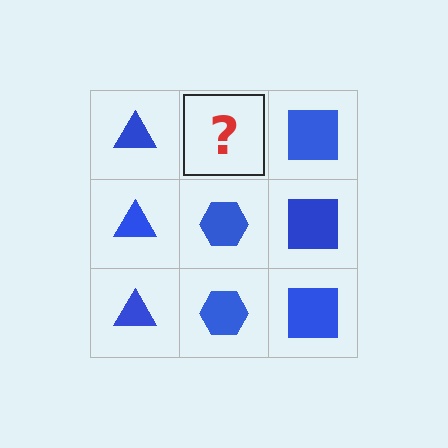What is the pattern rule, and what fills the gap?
The rule is that each column has a consistent shape. The gap should be filled with a blue hexagon.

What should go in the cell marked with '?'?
The missing cell should contain a blue hexagon.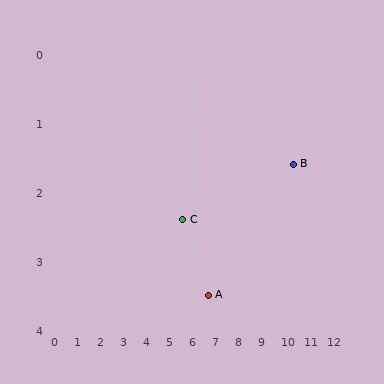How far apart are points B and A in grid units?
Points B and A are about 4.2 grid units apart.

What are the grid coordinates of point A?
Point A is at approximately (6.7, 3.5).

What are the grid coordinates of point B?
Point B is at approximately (10.4, 1.6).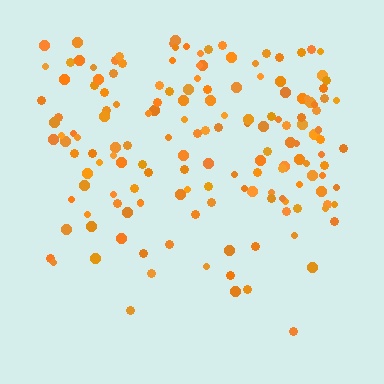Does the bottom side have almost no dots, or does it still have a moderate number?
Still a moderate number, just noticeably fewer than the top.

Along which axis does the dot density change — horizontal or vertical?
Vertical.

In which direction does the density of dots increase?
From bottom to top, with the top side densest.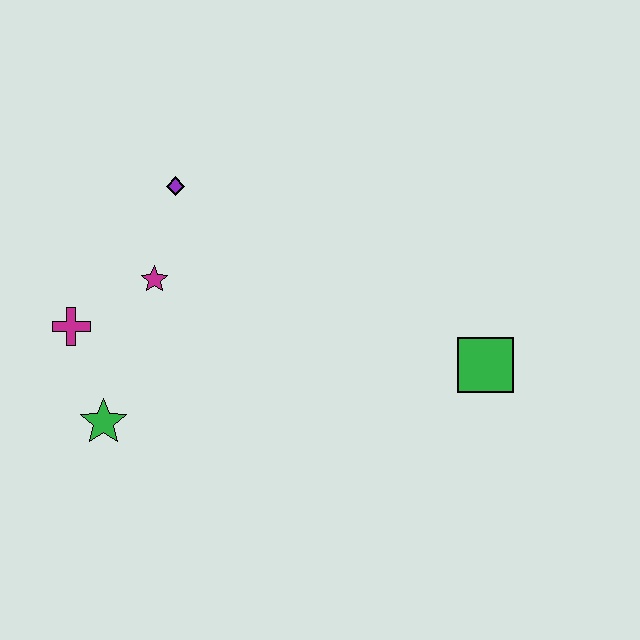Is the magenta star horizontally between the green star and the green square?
Yes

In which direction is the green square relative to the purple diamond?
The green square is to the right of the purple diamond.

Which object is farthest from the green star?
The green square is farthest from the green star.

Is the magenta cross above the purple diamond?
No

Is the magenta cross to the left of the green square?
Yes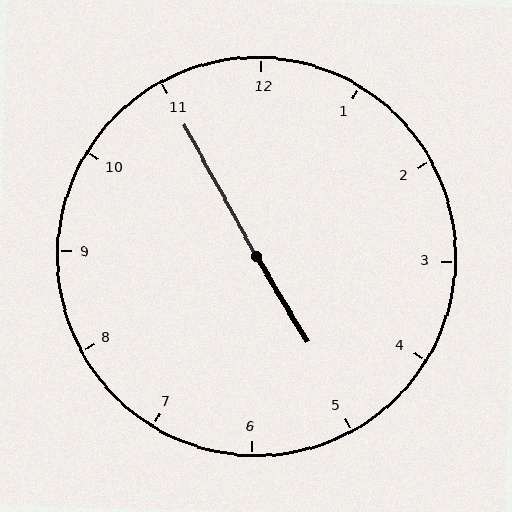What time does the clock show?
4:55.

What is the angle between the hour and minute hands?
Approximately 178 degrees.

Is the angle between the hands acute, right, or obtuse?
It is obtuse.